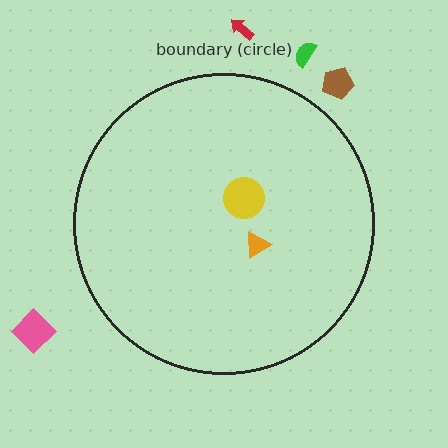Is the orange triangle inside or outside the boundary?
Inside.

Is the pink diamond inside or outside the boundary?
Outside.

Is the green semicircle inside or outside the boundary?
Outside.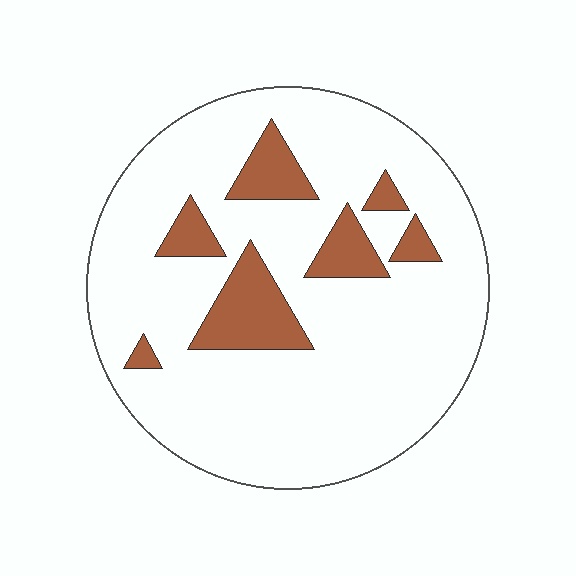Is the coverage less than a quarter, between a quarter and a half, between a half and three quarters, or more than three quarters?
Less than a quarter.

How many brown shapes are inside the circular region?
7.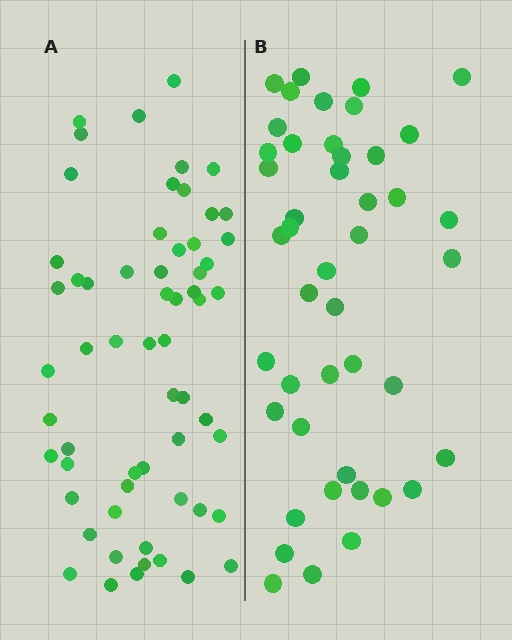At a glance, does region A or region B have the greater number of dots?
Region A (the left region) has more dots.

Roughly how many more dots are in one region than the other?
Region A has approximately 15 more dots than region B.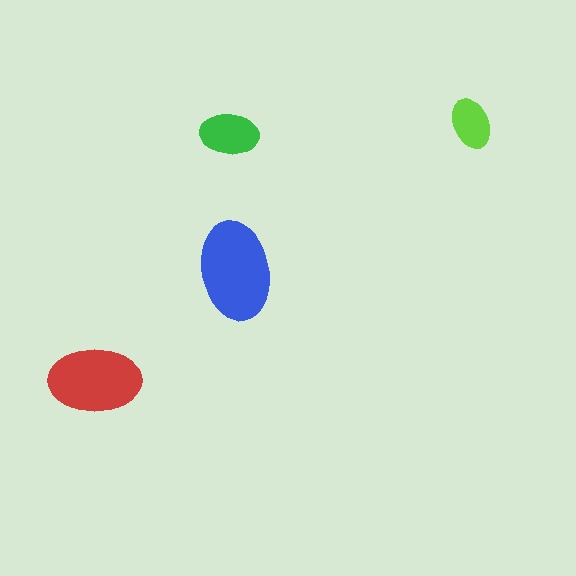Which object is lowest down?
The red ellipse is bottommost.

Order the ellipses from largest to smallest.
the blue one, the red one, the green one, the lime one.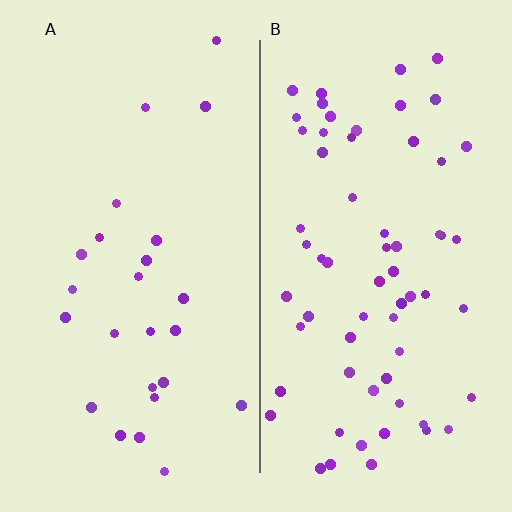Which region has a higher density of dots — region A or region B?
B (the right).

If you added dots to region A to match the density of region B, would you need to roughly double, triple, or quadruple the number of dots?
Approximately triple.